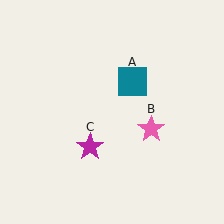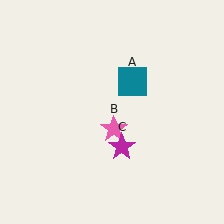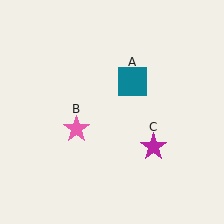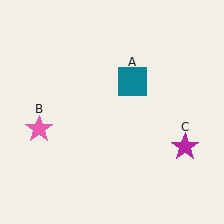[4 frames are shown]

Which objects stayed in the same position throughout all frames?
Teal square (object A) remained stationary.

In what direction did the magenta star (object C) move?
The magenta star (object C) moved right.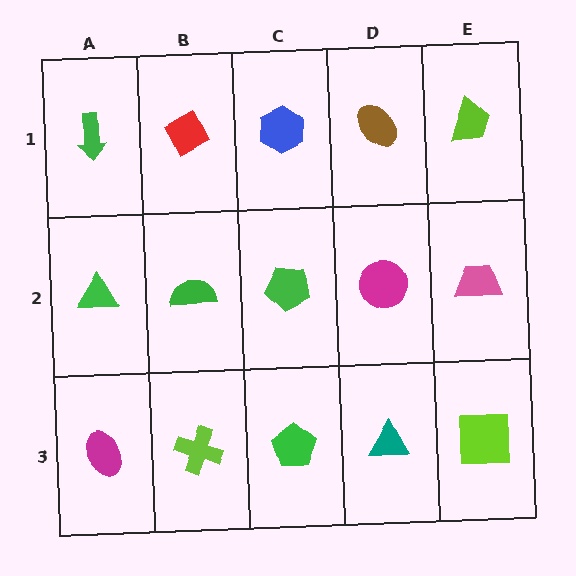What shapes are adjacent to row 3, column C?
A green pentagon (row 2, column C), a lime cross (row 3, column B), a teal triangle (row 3, column D).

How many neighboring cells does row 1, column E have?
2.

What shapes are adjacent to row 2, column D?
A brown ellipse (row 1, column D), a teal triangle (row 3, column D), a green pentagon (row 2, column C), a pink trapezoid (row 2, column E).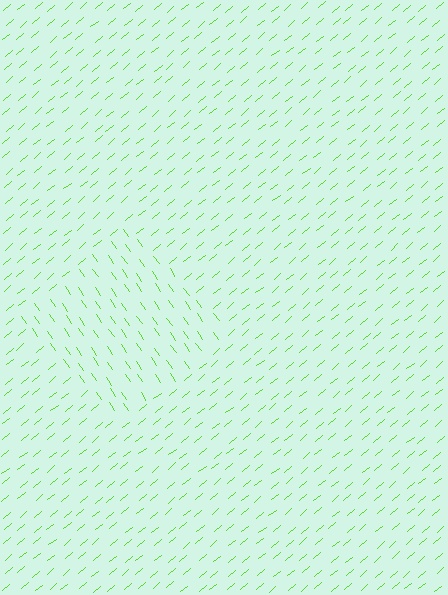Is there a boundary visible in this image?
Yes, there is a texture boundary formed by a change in line orientation.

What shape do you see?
I see a diamond.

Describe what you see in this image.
The image is filled with small lime line segments. A diamond region in the image has lines oriented differently from the surrounding lines, creating a visible texture boundary.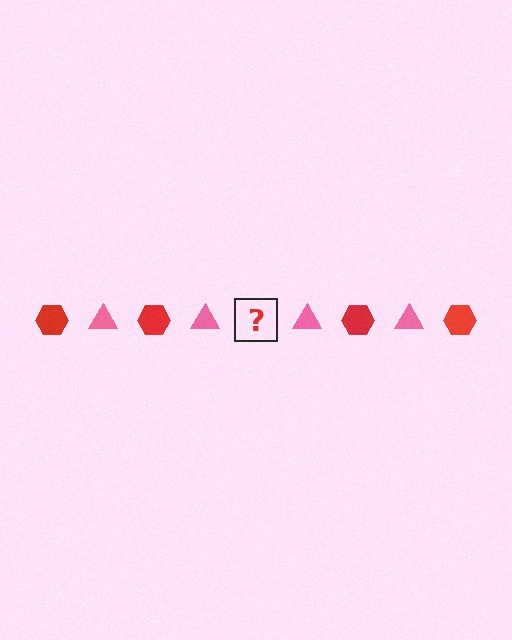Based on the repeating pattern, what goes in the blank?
The blank should be a red hexagon.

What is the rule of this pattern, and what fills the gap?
The rule is that the pattern alternates between red hexagon and pink triangle. The gap should be filled with a red hexagon.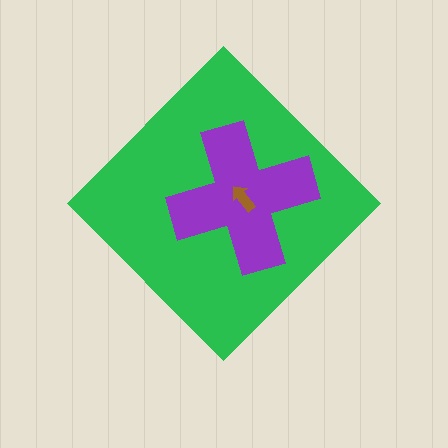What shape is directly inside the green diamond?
The purple cross.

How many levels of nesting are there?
3.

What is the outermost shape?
The green diamond.